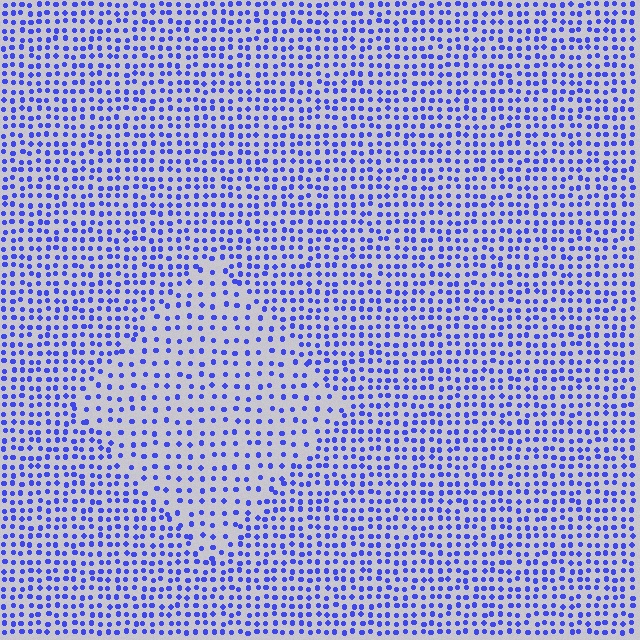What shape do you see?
I see a diamond.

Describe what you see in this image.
The image contains small blue elements arranged at two different densities. A diamond-shaped region is visible where the elements are less densely packed than the surrounding area.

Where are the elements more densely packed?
The elements are more densely packed outside the diamond boundary.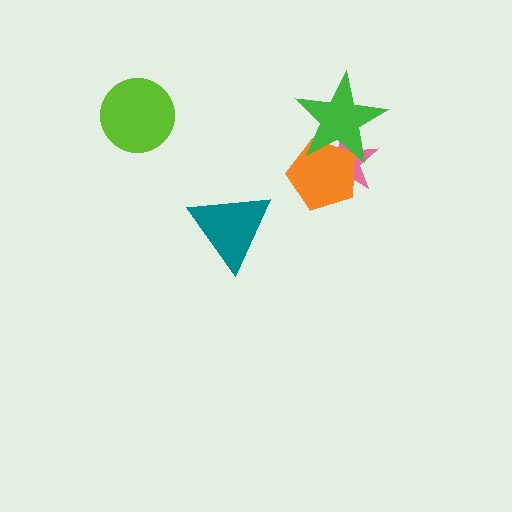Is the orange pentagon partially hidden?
Yes, it is partially covered by another shape.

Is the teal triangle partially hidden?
No, no other shape covers it.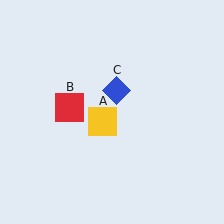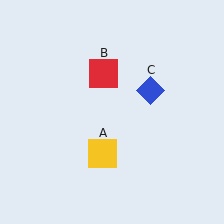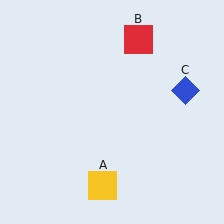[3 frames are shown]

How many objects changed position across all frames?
3 objects changed position: yellow square (object A), red square (object B), blue diamond (object C).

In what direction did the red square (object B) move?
The red square (object B) moved up and to the right.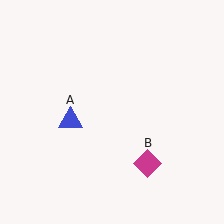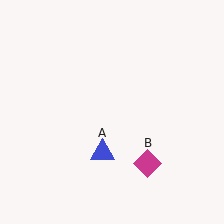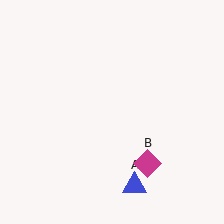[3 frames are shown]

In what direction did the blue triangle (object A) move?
The blue triangle (object A) moved down and to the right.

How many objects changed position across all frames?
1 object changed position: blue triangle (object A).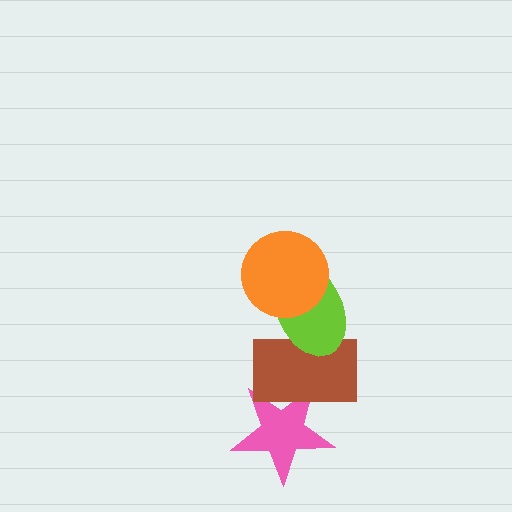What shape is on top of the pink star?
The brown rectangle is on top of the pink star.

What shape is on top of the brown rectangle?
The lime ellipse is on top of the brown rectangle.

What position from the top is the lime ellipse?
The lime ellipse is 2nd from the top.